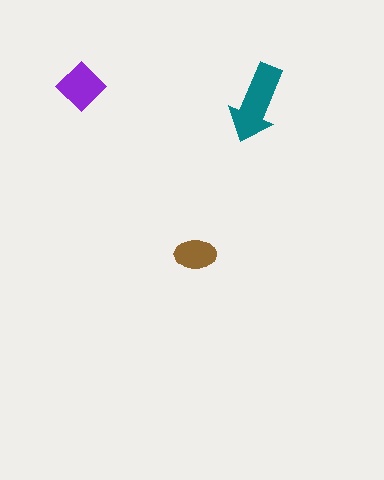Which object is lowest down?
The brown ellipse is bottommost.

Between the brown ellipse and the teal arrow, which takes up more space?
The teal arrow.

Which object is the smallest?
The brown ellipse.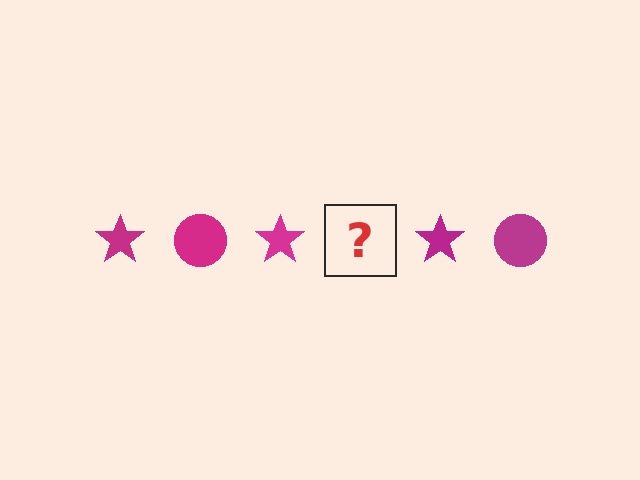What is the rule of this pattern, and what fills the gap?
The rule is that the pattern cycles through star, circle shapes in magenta. The gap should be filled with a magenta circle.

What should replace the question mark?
The question mark should be replaced with a magenta circle.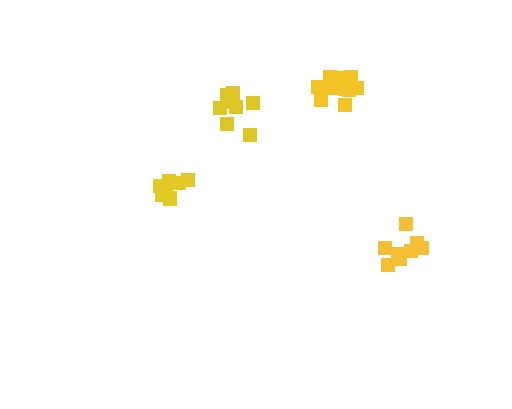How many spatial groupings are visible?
There are 4 spatial groupings.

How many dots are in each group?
Group 1: 8 dots, Group 2: 10 dots, Group 3: 7 dots, Group 4: 8 dots (33 total).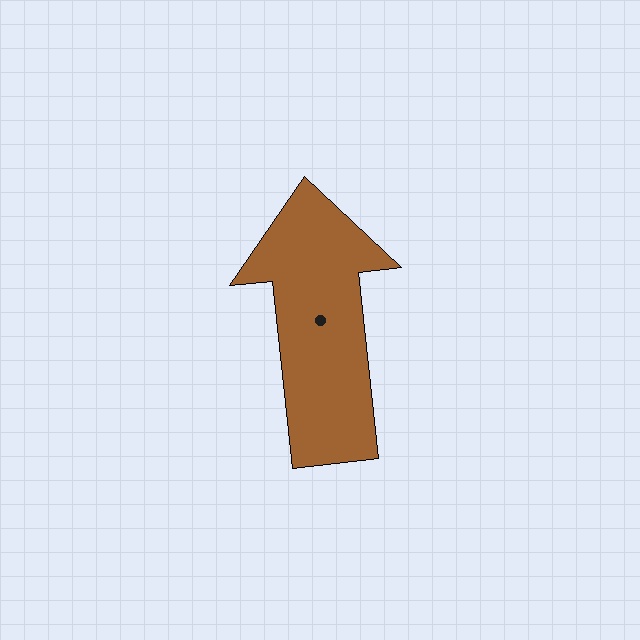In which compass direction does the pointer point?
North.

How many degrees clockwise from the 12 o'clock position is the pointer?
Approximately 354 degrees.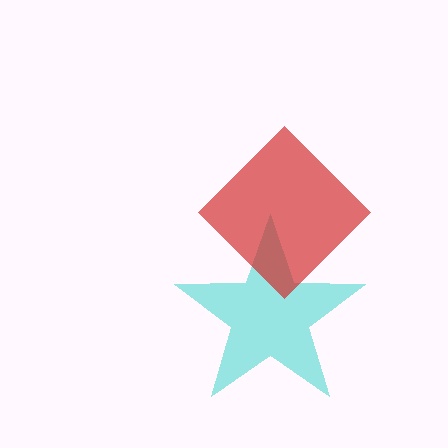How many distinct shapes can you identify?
There are 2 distinct shapes: a cyan star, a red diamond.